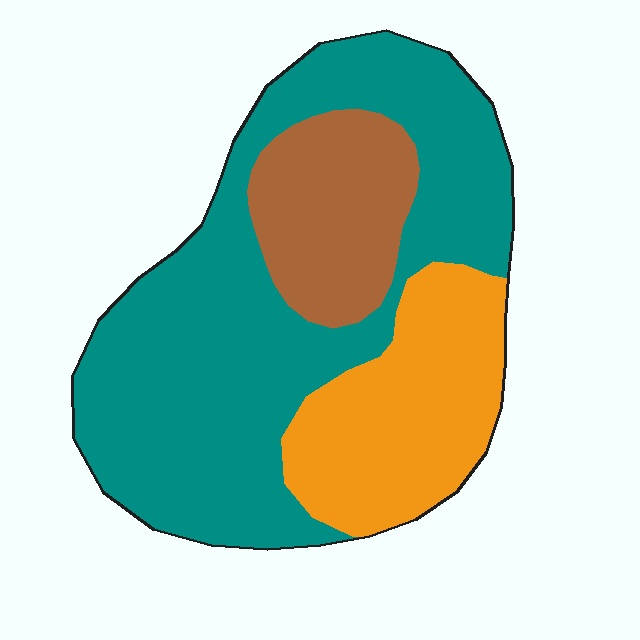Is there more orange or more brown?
Orange.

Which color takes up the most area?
Teal, at roughly 60%.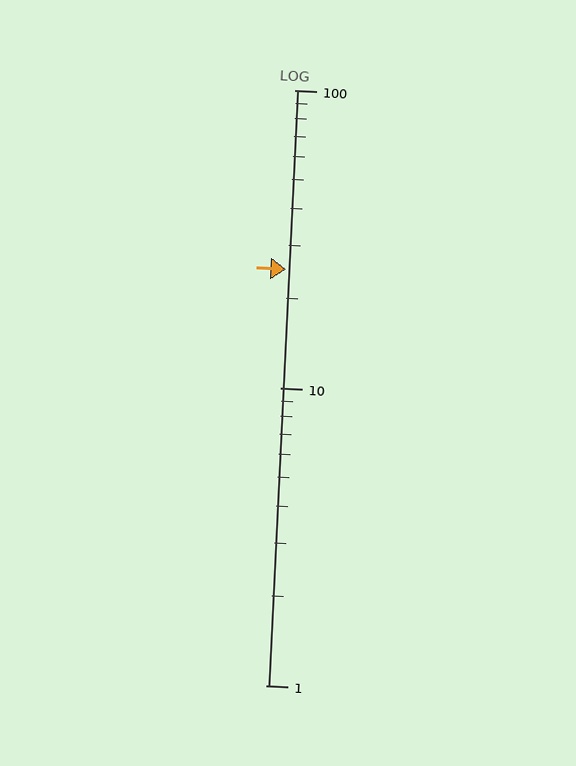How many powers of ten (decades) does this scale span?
The scale spans 2 decades, from 1 to 100.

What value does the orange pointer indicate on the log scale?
The pointer indicates approximately 25.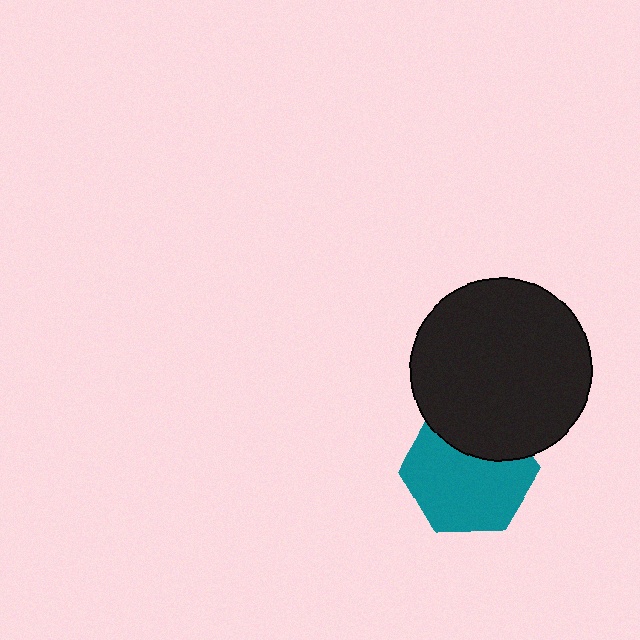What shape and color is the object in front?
The object in front is a black circle.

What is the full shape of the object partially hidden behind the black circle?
The partially hidden object is a teal hexagon.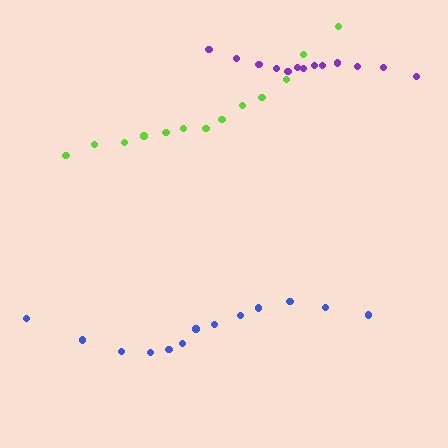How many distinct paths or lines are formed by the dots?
There are 3 distinct paths.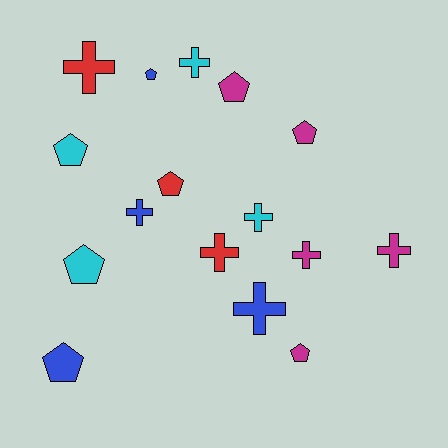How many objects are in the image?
There are 16 objects.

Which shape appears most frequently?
Cross, with 8 objects.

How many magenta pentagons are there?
There are 3 magenta pentagons.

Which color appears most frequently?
Magenta, with 5 objects.